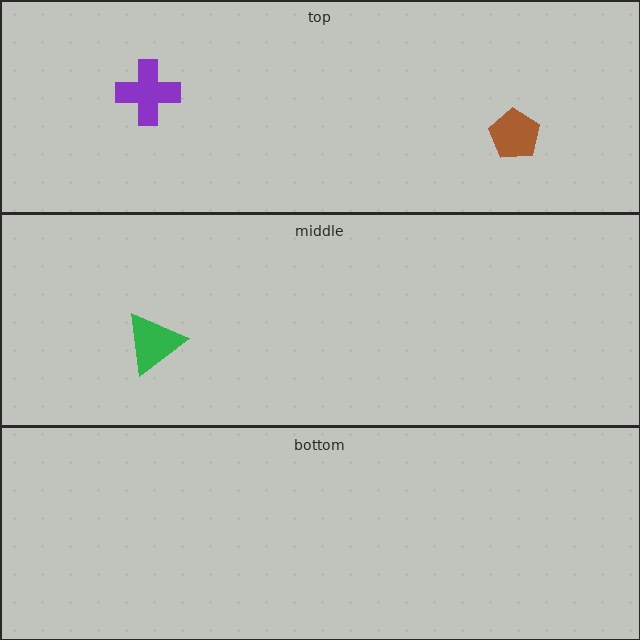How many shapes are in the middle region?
1.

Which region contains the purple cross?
The top region.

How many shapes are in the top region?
2.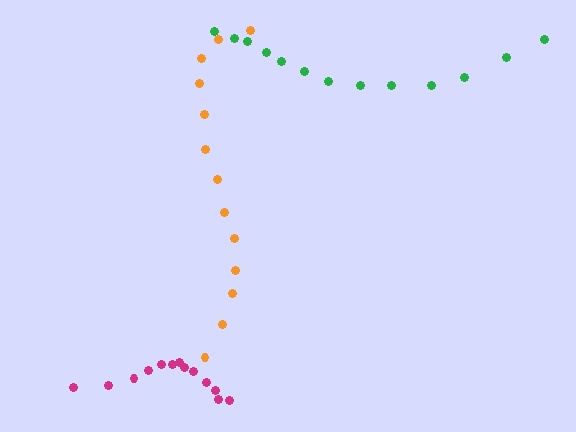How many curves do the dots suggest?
There are 3 distinct paths.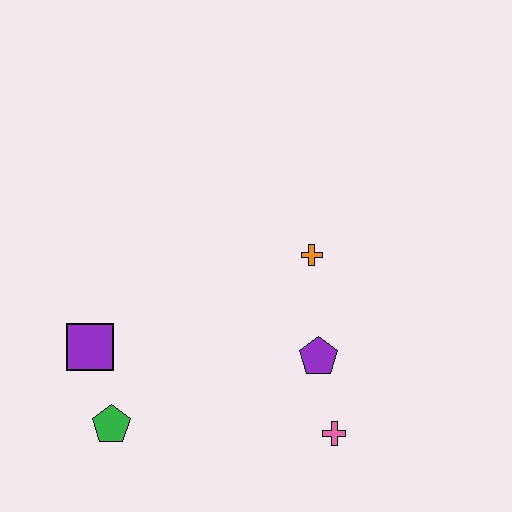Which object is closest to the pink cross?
The purple pentagon is closest to the pink cross.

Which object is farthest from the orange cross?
The green pentagon is farthest from the orange cross.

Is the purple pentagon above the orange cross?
No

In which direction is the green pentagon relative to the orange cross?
The green pentagon is to the left of the orange cross.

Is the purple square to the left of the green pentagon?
Yes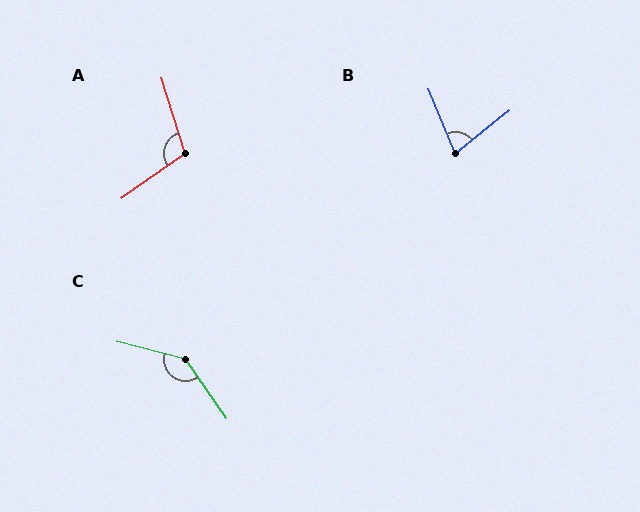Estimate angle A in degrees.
Approximately 108 degrees.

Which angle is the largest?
C, at approximately 139 degrees.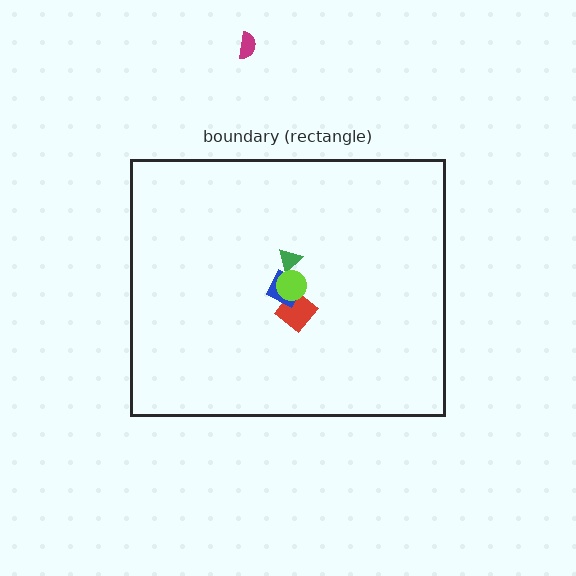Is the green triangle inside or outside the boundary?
Inside.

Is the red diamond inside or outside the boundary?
Inside.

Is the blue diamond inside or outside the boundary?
Inside.